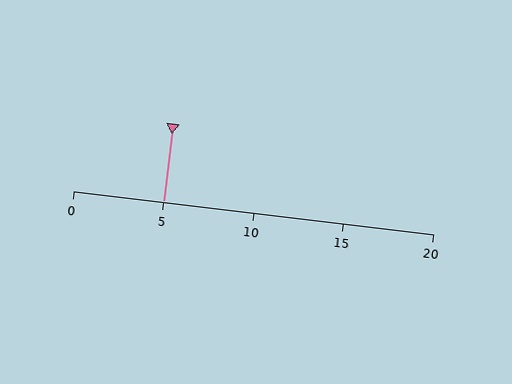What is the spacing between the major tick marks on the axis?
The major ticks are spaced 5 apart.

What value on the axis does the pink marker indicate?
The marker indicates approximately 5.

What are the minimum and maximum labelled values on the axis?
The axis runs from 0 to 20.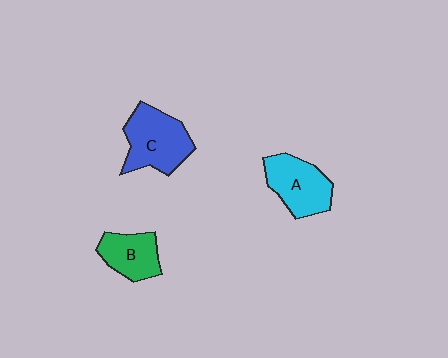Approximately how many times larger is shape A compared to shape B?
Approximately 1.3 times.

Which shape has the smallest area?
Shape B (green).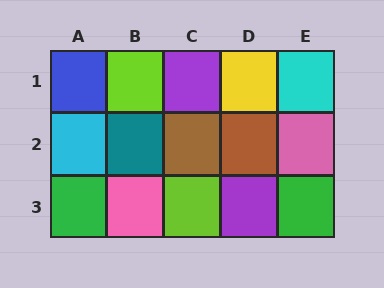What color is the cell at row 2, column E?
Pink.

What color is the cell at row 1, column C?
Purple.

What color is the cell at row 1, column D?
Yellow.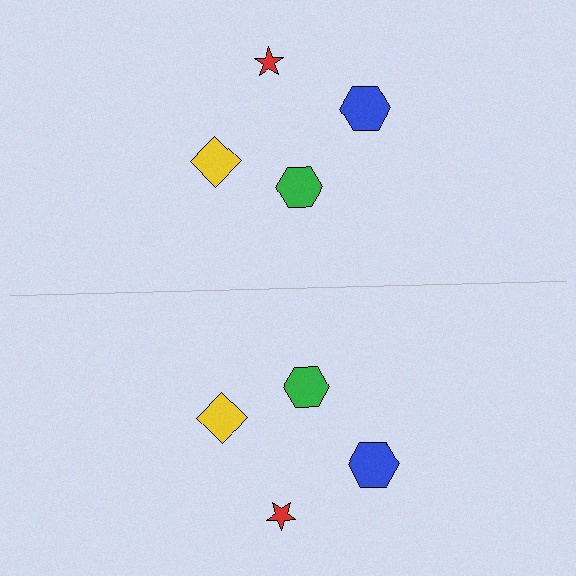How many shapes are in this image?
There are 8 shapes in this image.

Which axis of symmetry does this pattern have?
The pattern has a horizontal axis of symmetry running through the center of the image.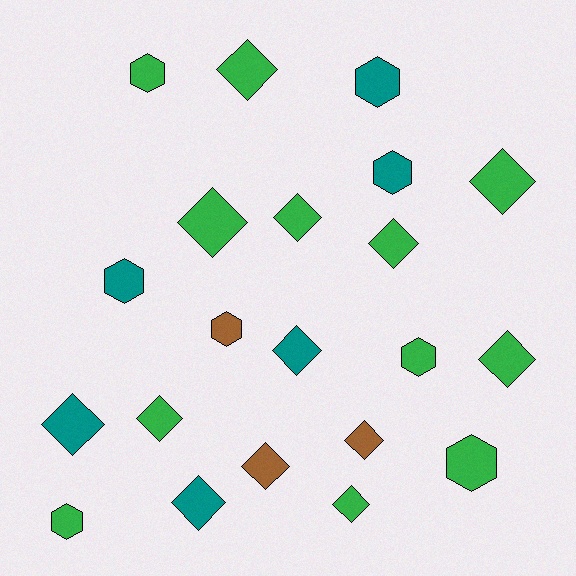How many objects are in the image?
There are 21 objects.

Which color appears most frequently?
Green, with 12 objects.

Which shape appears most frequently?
Diamond, with 13 objects.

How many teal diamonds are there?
There are 3 teal diamonds.